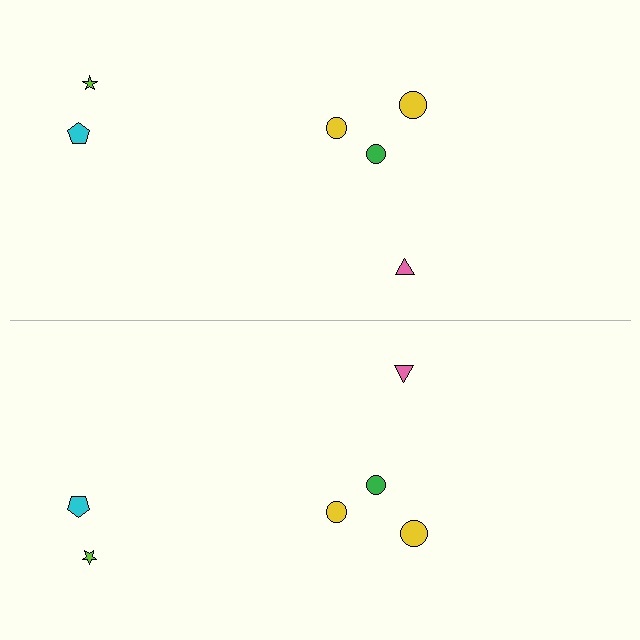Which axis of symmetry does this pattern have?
The pattern has a horizontal axis of symmetry running through the center of the image.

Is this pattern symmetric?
Yes, this pattern has bilateral (reflection) symmetry.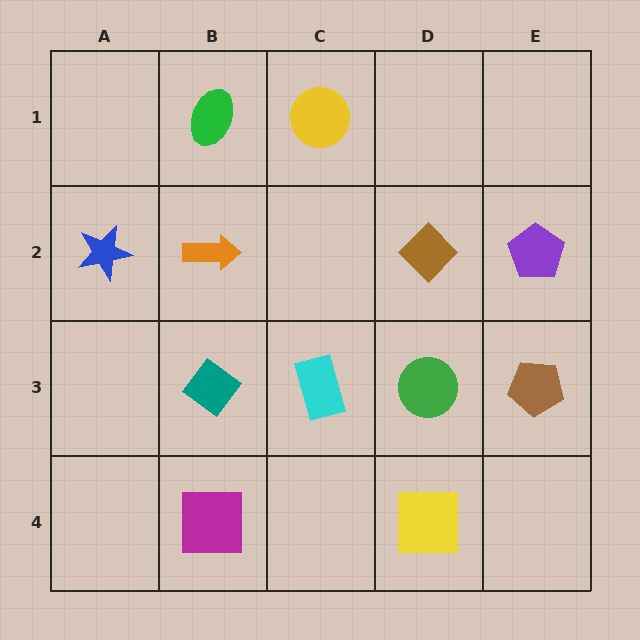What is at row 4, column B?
A magenta square.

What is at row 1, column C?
A yellow circle.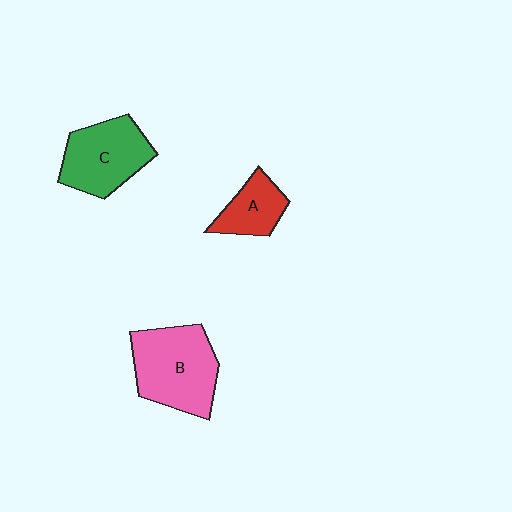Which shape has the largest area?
Shape B (pink).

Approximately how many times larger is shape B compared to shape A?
Approximately 2.0 times.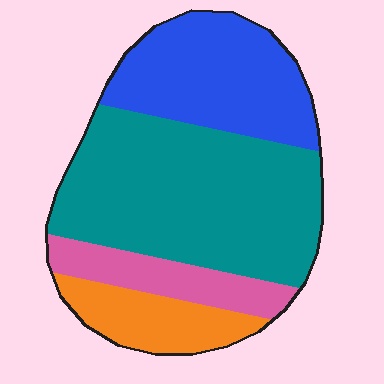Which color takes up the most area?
Teal, at roughly 50%.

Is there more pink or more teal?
Teal.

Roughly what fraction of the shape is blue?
Blue covers about 25% of the shape.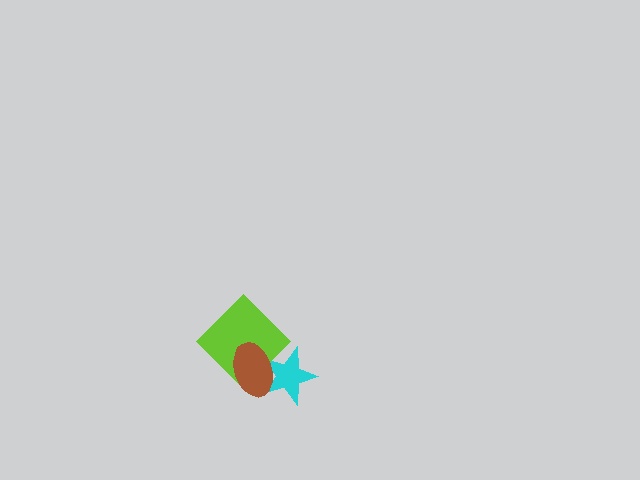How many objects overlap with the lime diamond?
2 objects overlap with the lime diamond.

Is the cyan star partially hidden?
Yes, it is partially covered by another shape.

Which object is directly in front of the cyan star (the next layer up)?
The lime diamond is directly in front of the cyan star.